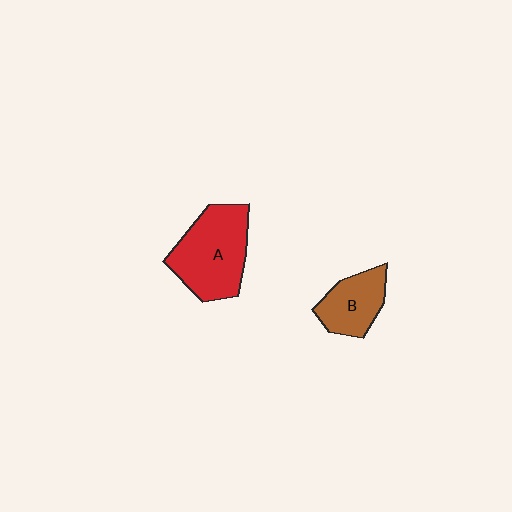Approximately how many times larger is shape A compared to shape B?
Approximately 1.7 times.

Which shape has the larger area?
Shape A (red).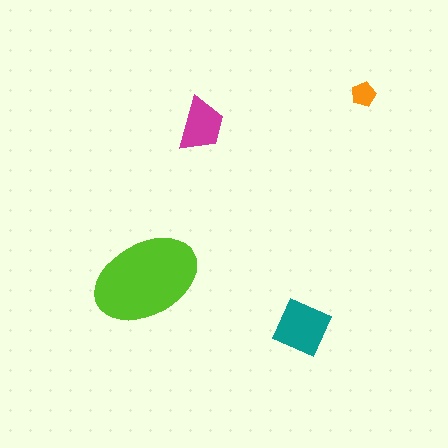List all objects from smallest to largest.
The orange pentagon, the magenta trapezoid, the teal square, the lime ellipse.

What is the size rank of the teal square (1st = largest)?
2nd.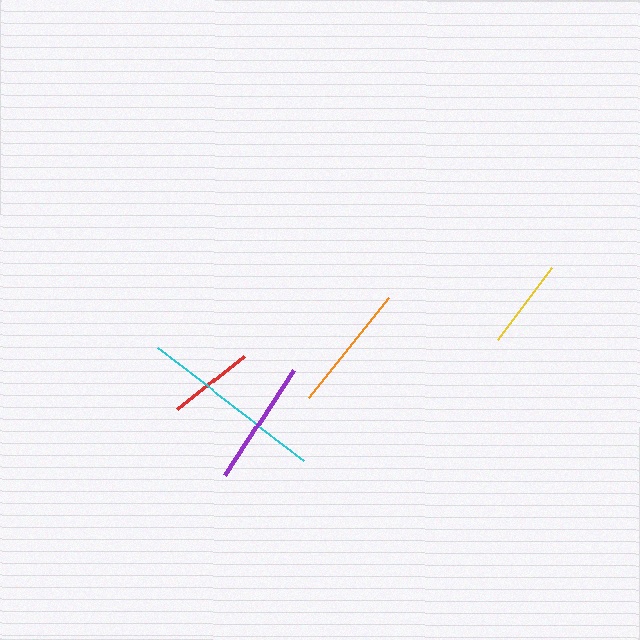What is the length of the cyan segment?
The cyan segment is approximately 185 pixels long.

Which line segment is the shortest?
The red line is the shortest at approximately 86 pixels.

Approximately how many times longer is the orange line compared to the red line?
The orange line is approximately 1.5 times the length of the red line.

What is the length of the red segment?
The red segment is approximately 86 pixels long.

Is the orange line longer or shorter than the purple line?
The orange line is longer than the purple line.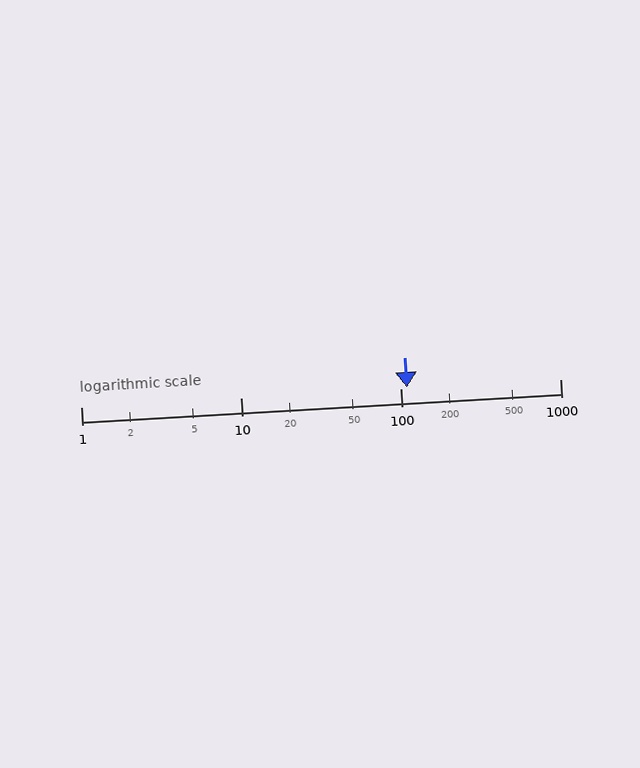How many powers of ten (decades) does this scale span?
The scale spans 3 decades, from 1 to 1000.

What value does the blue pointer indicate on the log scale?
The pointer indicates approximately 110.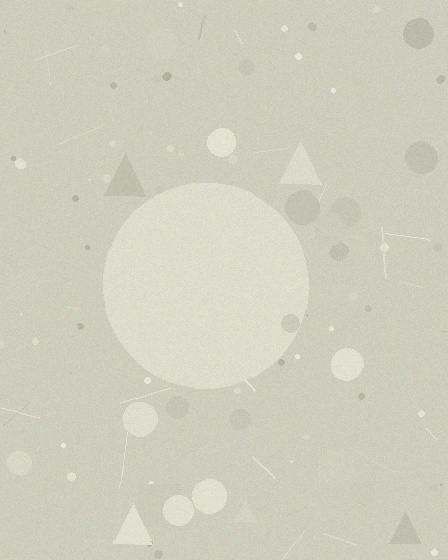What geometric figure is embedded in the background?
A circle is embedded in the background.